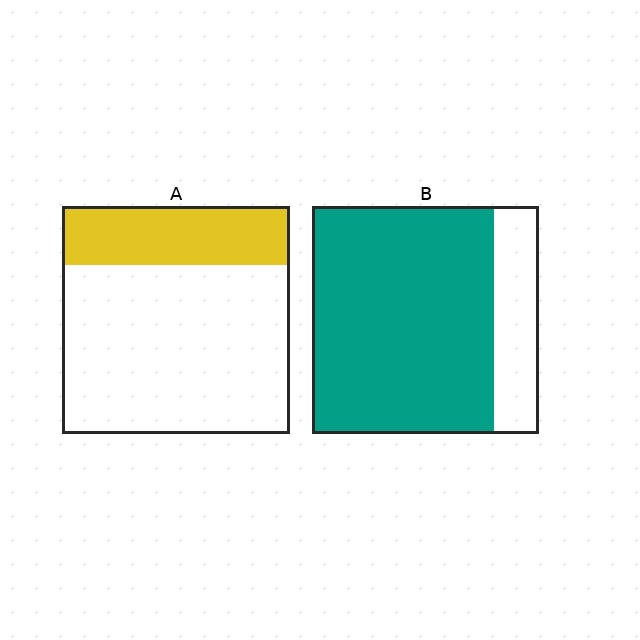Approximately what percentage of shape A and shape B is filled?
A is approximately 25% and B is approximately 80%.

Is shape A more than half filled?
No.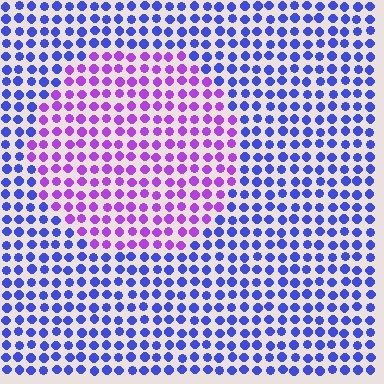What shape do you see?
I see a circle.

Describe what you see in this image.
The image is filled with small blue elements in a uniform arrangement. A circle-shaped region is visible where the elements are tinted to a slightly different hue, forming a subtle color boundary.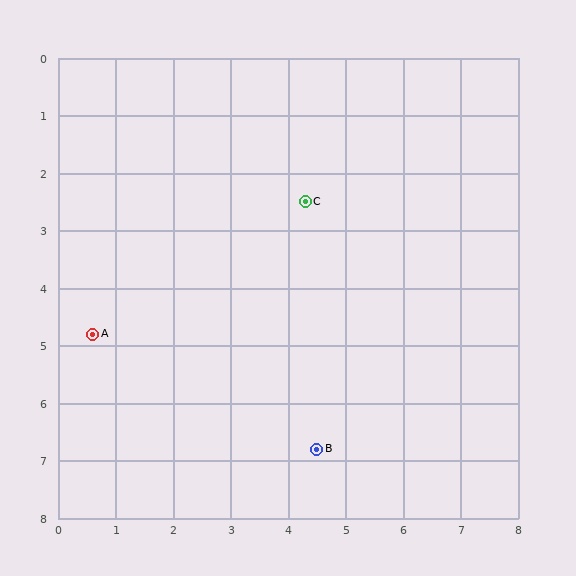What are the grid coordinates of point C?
Point C is at approximately (4.3, 2.5).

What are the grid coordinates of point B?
Point B is at approximately (4.5, 6.8).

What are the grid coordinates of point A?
Point A is at approximately (0.6, 4.8).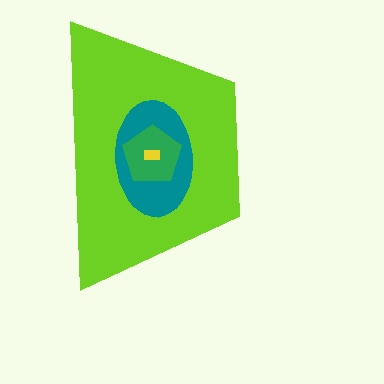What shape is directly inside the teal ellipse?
The green pentagon.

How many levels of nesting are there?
4.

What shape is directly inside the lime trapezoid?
The teal ellipse.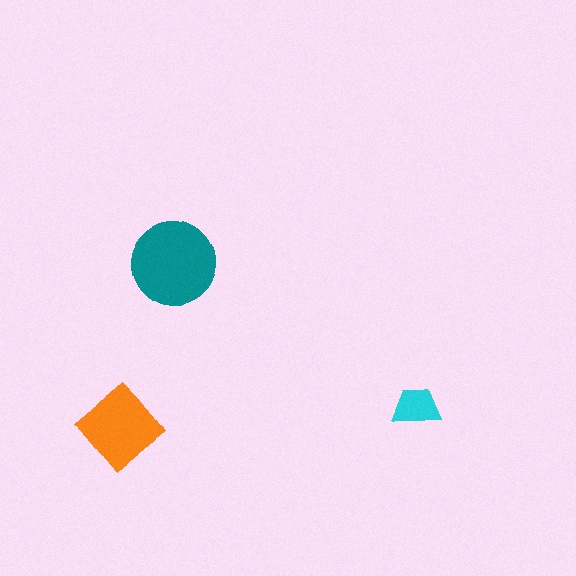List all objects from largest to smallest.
The teal circle, the orange diamond, the cyan trapezoid.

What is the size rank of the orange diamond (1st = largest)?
2nd.